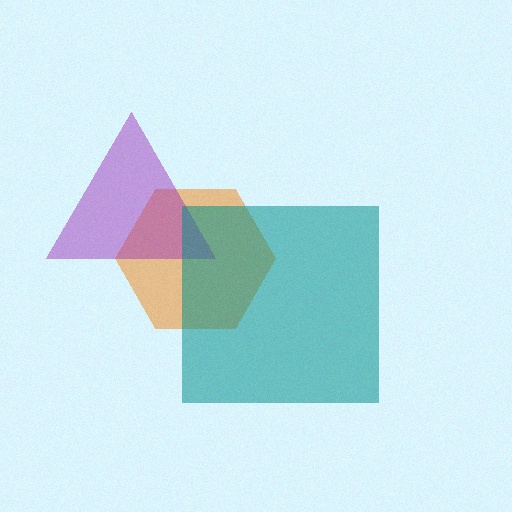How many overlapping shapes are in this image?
There are 3 overlapping shapes in the image.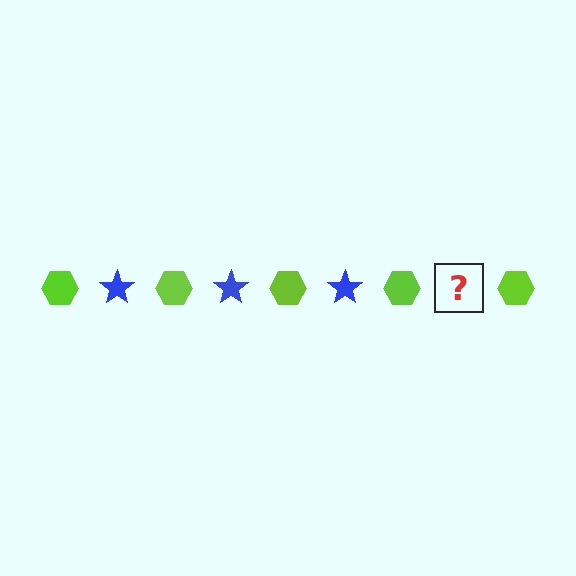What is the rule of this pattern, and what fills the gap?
The rule is that the pattern alternates between lime hexagon and blue star. The gap should be filled with a blue star.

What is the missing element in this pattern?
The missing element is a blue star.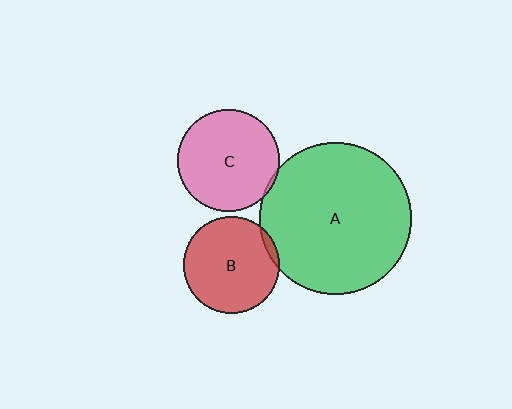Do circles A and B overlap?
Yes.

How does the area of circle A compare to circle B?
Approximately 2.5 times.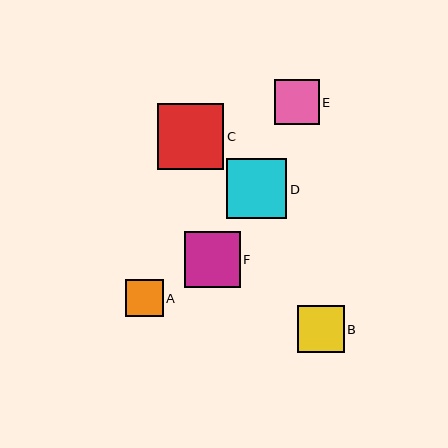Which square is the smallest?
Square A is the smallest with a size of approximately 37 pixels.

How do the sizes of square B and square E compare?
Square B and square E are approximately the same size.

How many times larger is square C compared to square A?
Square C is approximately 1.8 times the size of square A.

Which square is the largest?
Square C is the largest with a size of approximately 66 pixels.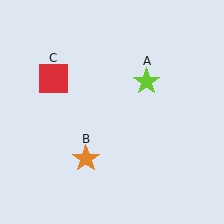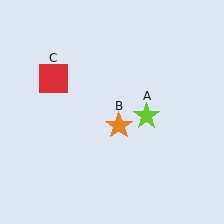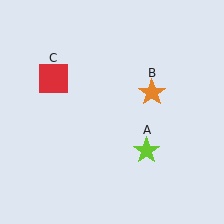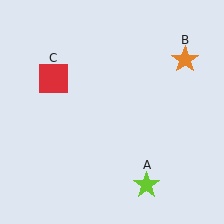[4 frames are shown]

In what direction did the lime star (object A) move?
The lime star (object A) moved down.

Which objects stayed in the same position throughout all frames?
Red square (object C) remained stationary.